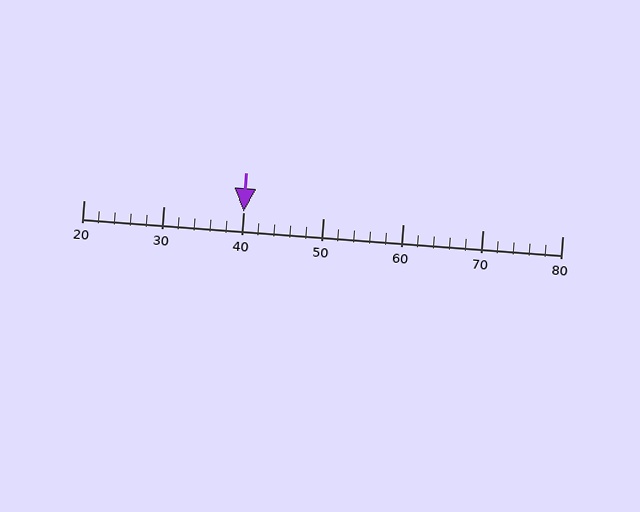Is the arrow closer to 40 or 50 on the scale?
The arrow is closer to 40.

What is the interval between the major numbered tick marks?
The major tick marks are spaced 10 units apart.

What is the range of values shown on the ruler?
The ruler shows values from 20 to 80.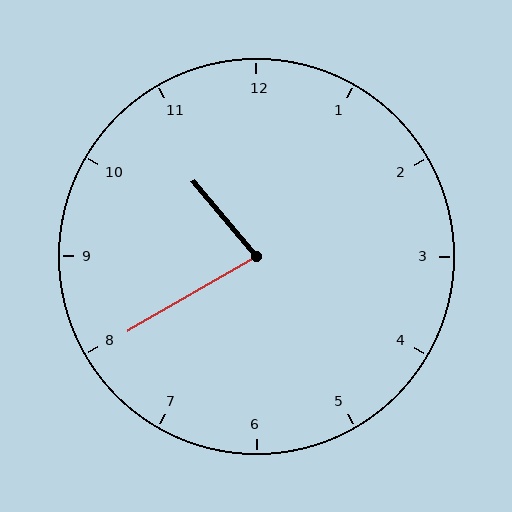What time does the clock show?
10:40.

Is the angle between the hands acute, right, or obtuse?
It is acute.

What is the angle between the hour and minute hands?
Approximately 80 degrees.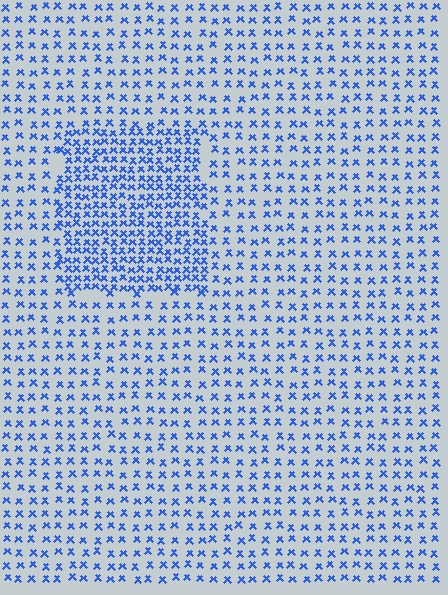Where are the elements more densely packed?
The elements are more densely packed inside the rectangle boundary.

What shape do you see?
I see a rectangle.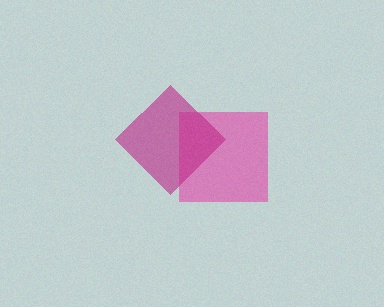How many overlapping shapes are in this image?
There are 2 overlapping shapes in the image.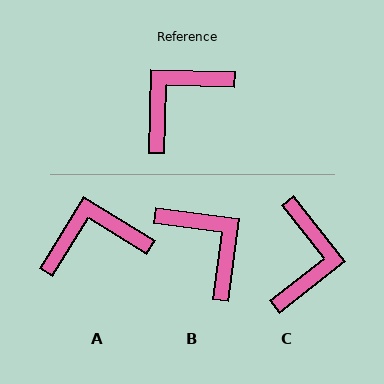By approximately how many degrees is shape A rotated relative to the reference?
Approximately 30 degrees clockwise.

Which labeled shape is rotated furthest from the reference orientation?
C, about 141 degrees away.